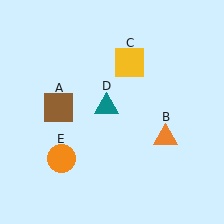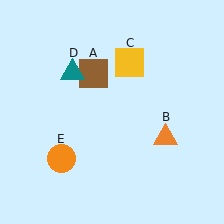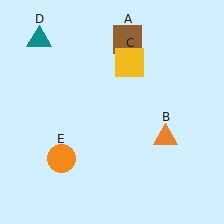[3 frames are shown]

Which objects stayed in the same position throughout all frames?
Orange triangle (object B) and yellow square (object C) and orange circle (object E) remained stationary.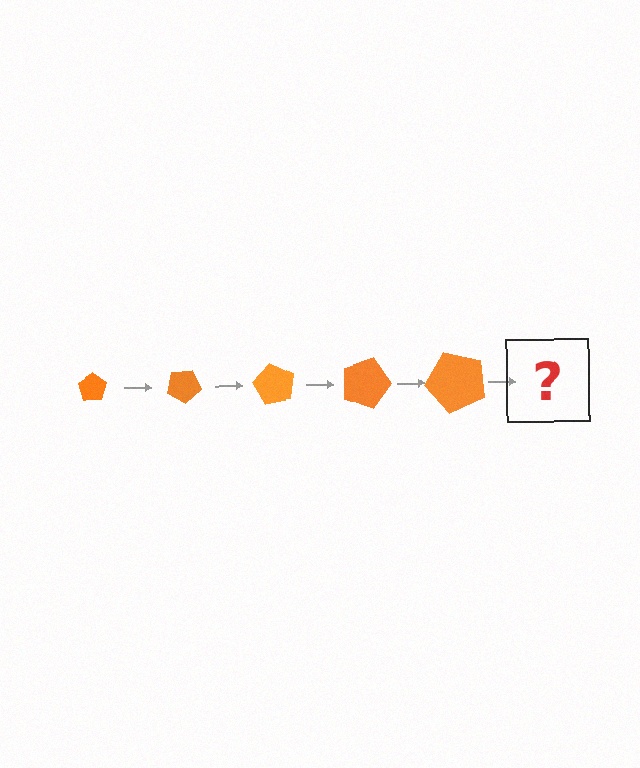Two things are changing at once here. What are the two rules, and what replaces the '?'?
The two rules are that the pentagon grows larger each step and it rotates 30 degrees each step. The '?' should be a pentagon, larger than the previous one and rotated 150 degrees from the start.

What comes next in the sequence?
The next element should be a pentagon, larger than the previous one and rotated 150 degrees from the start.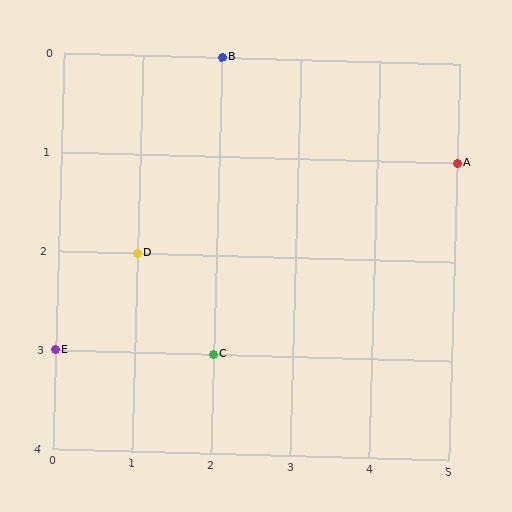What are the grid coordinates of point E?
Point E is at grid coordinates (0, 3).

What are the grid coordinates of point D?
Point D is at grid coordinates (1, 2).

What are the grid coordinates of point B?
Point B is at grid coordinates (2, 0).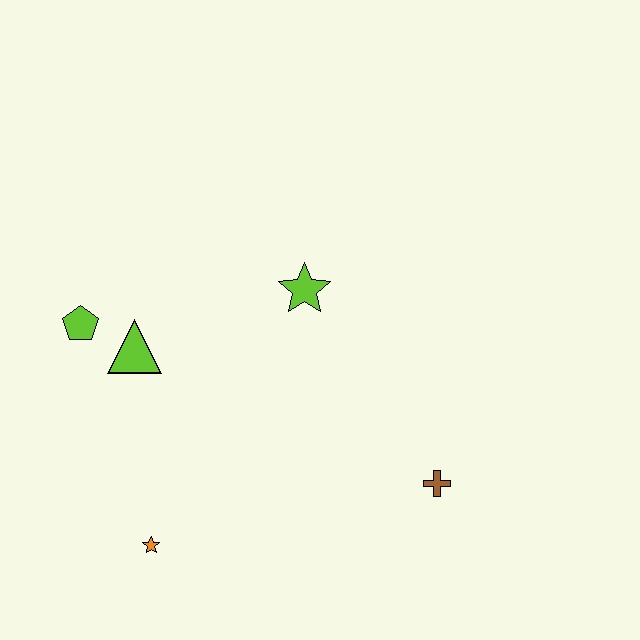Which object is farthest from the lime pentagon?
The brown cross is farthest from the lime pentagon.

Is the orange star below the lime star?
Yes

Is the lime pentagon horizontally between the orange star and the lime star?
No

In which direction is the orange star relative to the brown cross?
The orange star is to the left of the brown cross.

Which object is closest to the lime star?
The lime triangle is closest to the lime star.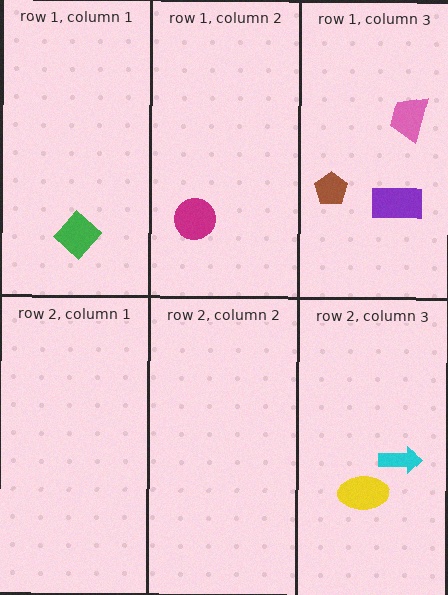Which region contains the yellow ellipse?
The row 2, column 3 region.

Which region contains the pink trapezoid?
The row 1, column 3 region.